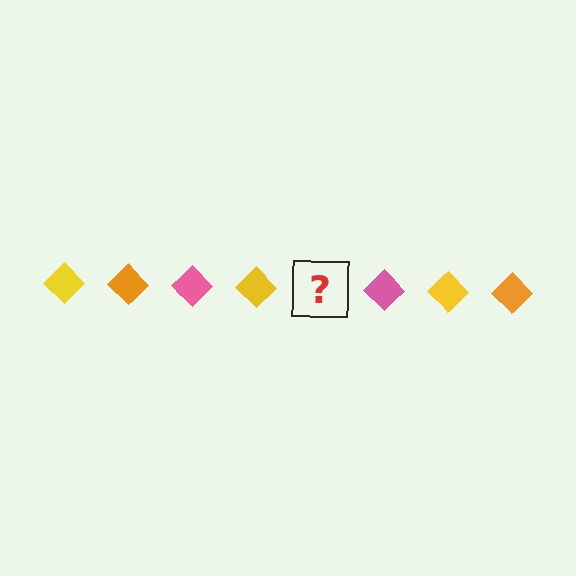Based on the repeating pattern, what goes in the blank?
The blank should be an orange diamond.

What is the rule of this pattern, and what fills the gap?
The rule is that the pattern cycles through yellow, orange, pink diamonds. The gap should be filled with an orange diamond.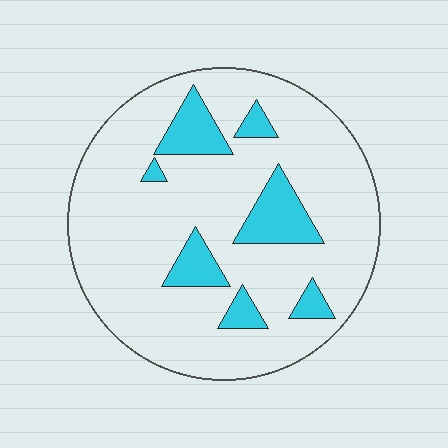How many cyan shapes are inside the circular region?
7.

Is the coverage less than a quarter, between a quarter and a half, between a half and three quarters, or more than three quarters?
Less than a quarter.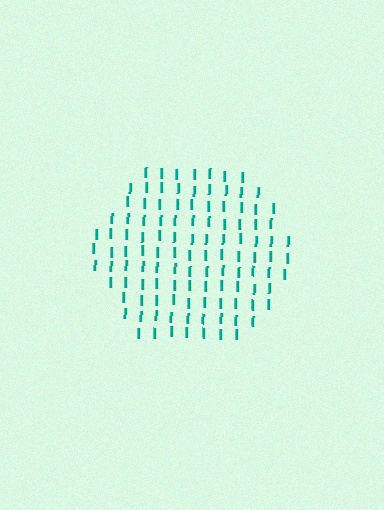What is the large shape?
The large shape is a hexagon.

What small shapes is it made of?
It is made of small letter I's.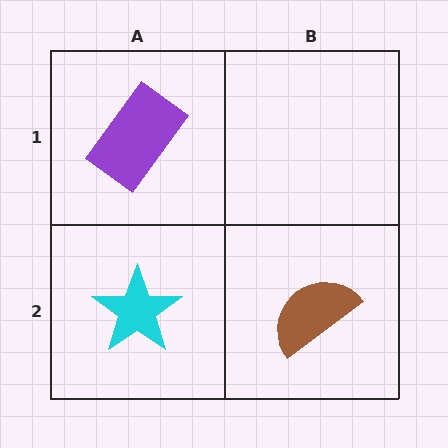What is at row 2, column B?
A brown semicircle.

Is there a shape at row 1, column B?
No, that cell is empty.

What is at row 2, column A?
A cyan star.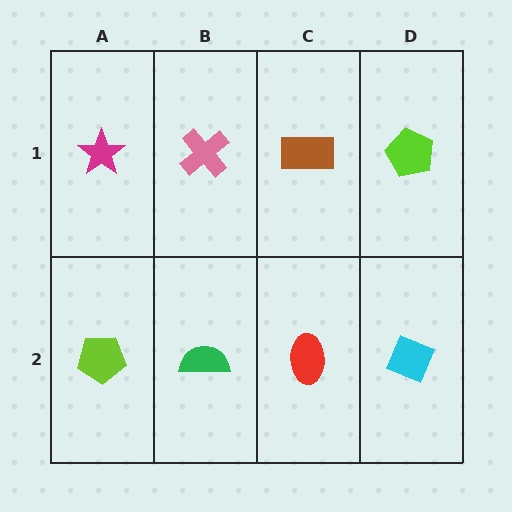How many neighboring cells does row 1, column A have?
2.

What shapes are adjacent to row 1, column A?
A lime pentagon (row 2, column A), a pink cross (row 1, column B).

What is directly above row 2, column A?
A magenta star.